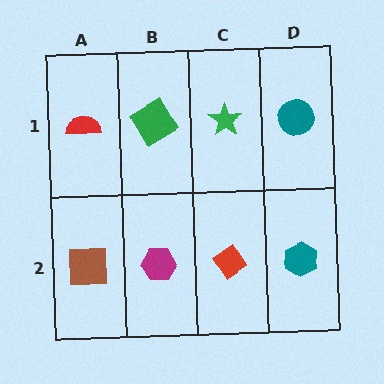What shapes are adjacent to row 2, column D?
A teal circle (row 1, column D), a red diamond (row 2, column C).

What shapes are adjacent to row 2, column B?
A green diamond (row 1, column B), a brown square (row 2, column A), a red diamond (row 2, column C).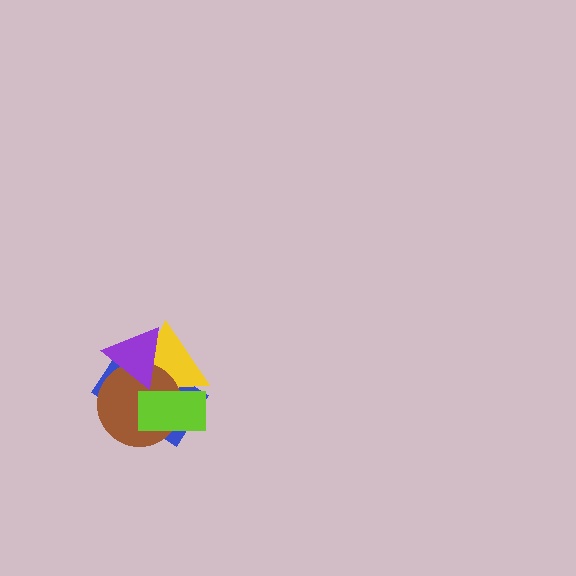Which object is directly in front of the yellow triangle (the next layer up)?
The brown circle is directly in front of the yellow triangle.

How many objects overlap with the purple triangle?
3 objects overlap with the purple triangle.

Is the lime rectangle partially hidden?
No, no other shape covers it.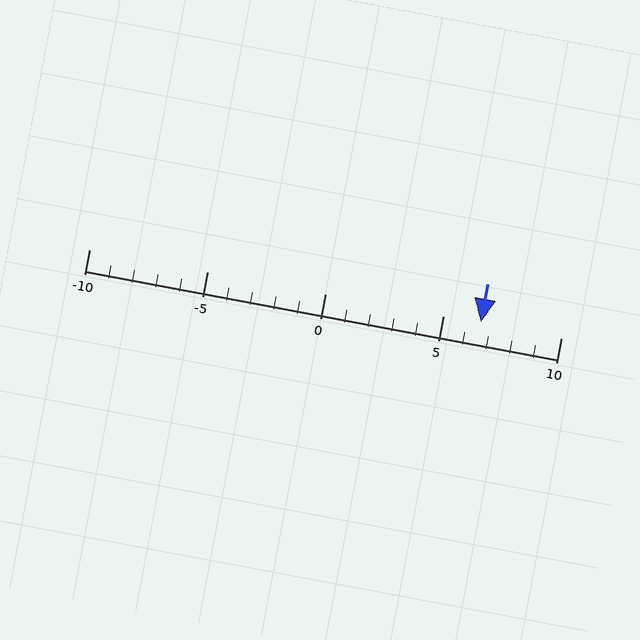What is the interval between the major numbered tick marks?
The major tick marks are spaced 5 units apart.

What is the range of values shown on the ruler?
The ruler shows values from -10 to 10.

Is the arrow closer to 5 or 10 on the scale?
The arrow is closer to 5.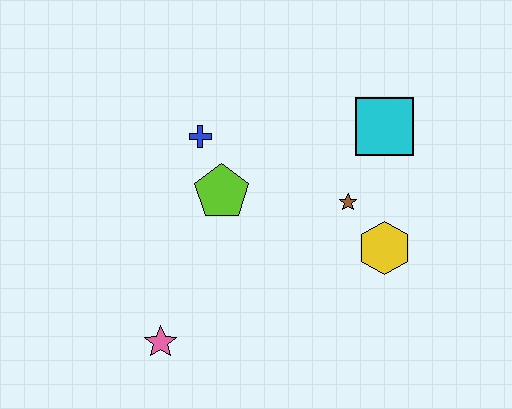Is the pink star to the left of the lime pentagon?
Yes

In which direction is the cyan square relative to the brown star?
The cyan square is above the brown star.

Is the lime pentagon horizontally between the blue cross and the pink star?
No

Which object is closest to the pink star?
The lime pentagon is closest to the pink star.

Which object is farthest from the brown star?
The pink star is farthest from the brown star.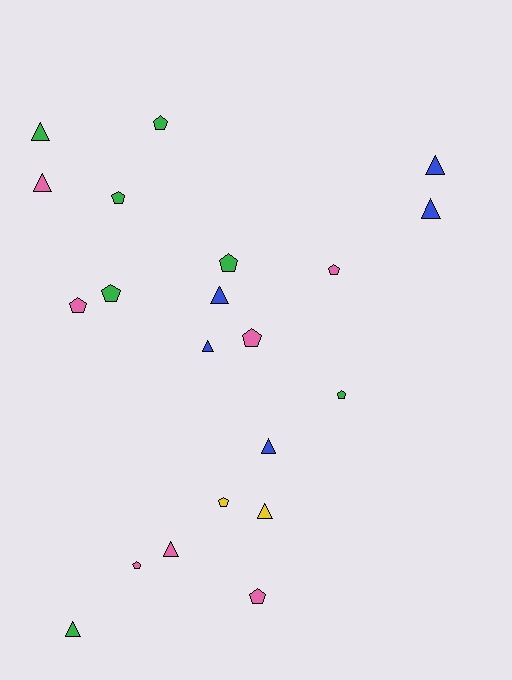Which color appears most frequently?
Pink, with 7 objects.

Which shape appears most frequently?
Pentagon, with 11 objects.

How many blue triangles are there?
There are 5 blue triangles.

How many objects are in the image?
There are 21 objects.